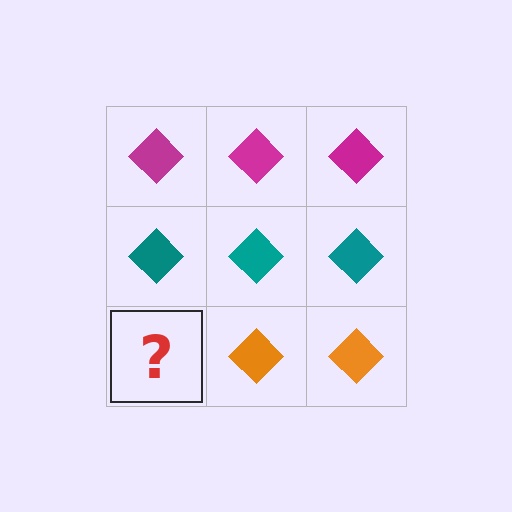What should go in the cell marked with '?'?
The missing cell should contain an orange diamond.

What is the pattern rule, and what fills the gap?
The rule is that each row has a consistent color. The gap should be filled with an orange diamond.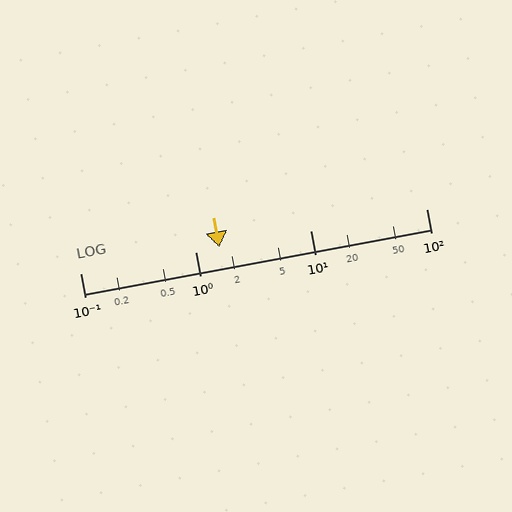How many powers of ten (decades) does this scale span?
The scale spans 3 decades, from 0.1 to 100.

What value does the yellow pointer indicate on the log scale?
The pointer indicates approximately 1.6.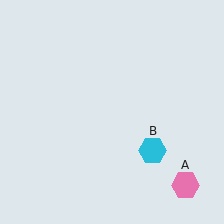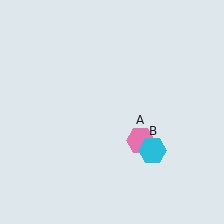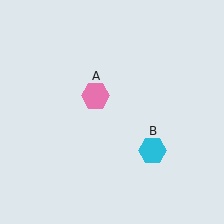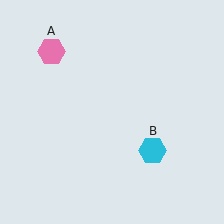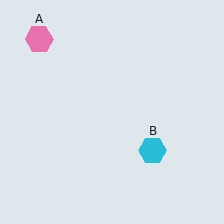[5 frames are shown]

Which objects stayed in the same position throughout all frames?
Cyan hexagon (object B) remained stationary.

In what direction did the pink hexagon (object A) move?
The pink hexagon (object A) moved up and to the left.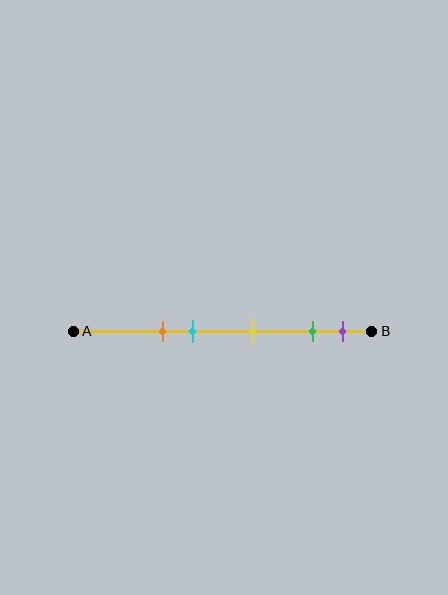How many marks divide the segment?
There are 5 marks dividing the segment.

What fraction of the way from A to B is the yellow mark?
The yellow mark is approximately 60% (0.6) of the way from A to B.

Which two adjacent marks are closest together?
The green and purple marks are the closest adjacent pair.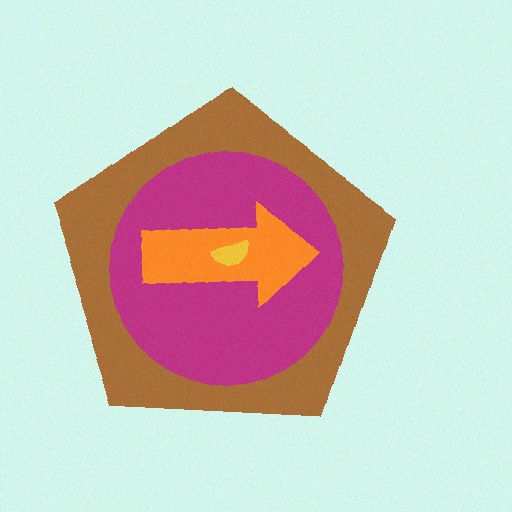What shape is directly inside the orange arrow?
The yellow semicircle.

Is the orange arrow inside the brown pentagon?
Yes.